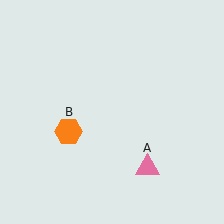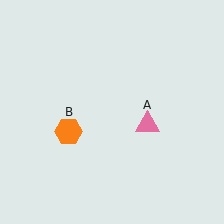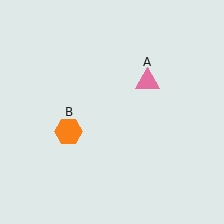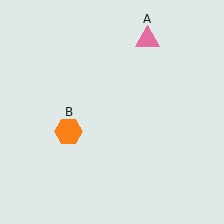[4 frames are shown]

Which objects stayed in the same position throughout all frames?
Orange hexagon (object B) remained stationary.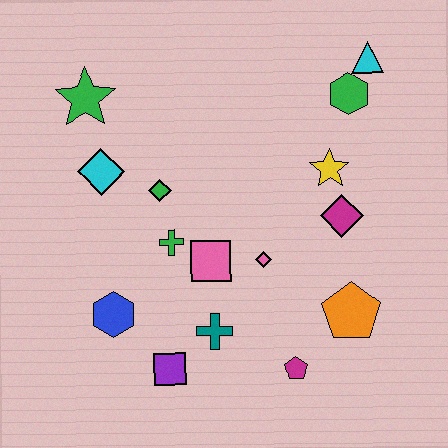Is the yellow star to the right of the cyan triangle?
No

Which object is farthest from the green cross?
The cyan triangle is farthest from the green cross.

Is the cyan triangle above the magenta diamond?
Yes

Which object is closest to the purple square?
The teal cross is closest to the purple square.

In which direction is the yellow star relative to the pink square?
The yellow star is to the right of the pink square.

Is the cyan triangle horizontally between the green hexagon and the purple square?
No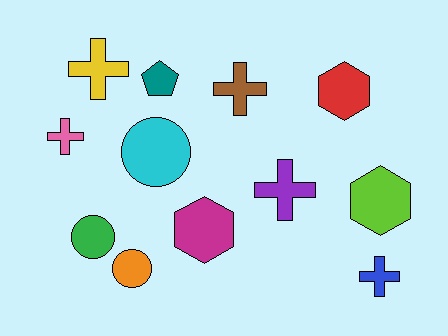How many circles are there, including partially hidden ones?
There are 3 circles.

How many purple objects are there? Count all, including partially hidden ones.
There is 1 purple object.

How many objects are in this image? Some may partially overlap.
There are 12 objects.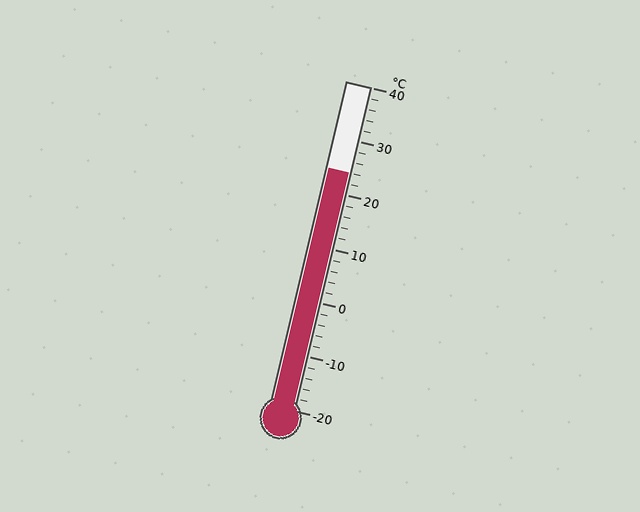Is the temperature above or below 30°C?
The temperature is below 30°C.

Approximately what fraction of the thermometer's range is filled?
The thermometer is filled to approximately 75% of its range.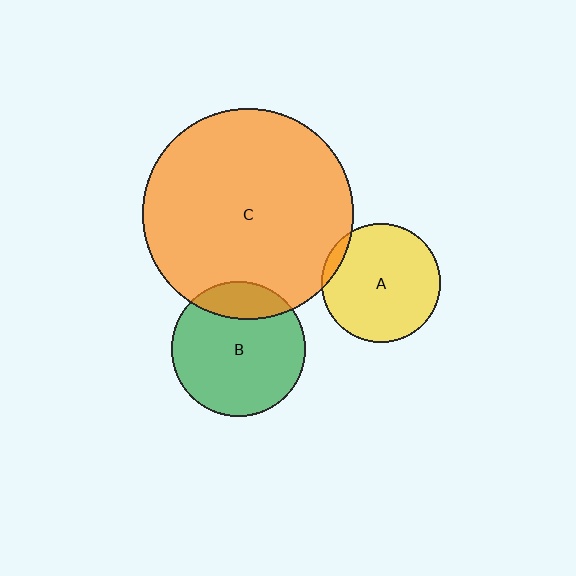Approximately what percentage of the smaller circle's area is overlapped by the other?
Approximately 20%.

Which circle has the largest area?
Circle C (orange).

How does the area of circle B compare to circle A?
Approximately 1.3 times.